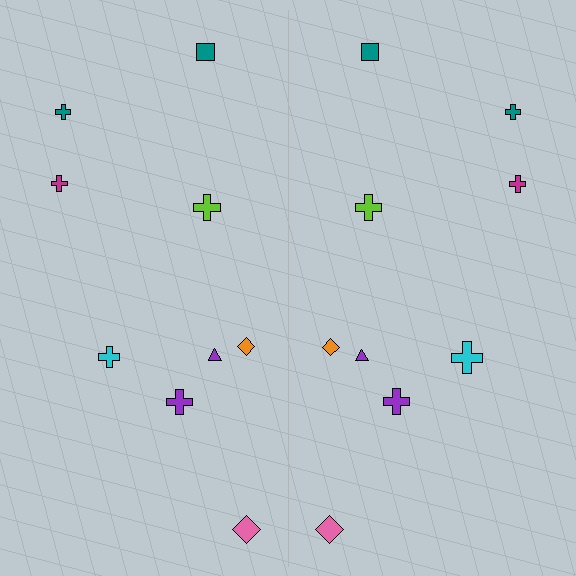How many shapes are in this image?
There are 18 shapes in this image.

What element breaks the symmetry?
The cyan cross on the right side has a different size than its mirror counterpart.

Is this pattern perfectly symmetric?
No, the pattern is not perfectly symmetric. The cyan cross on the right side has a different size than its mirror counterpart.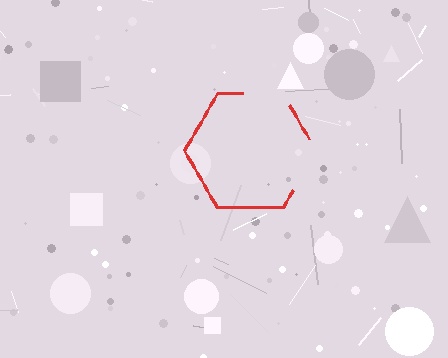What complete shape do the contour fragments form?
The contour fragments form a hexagon.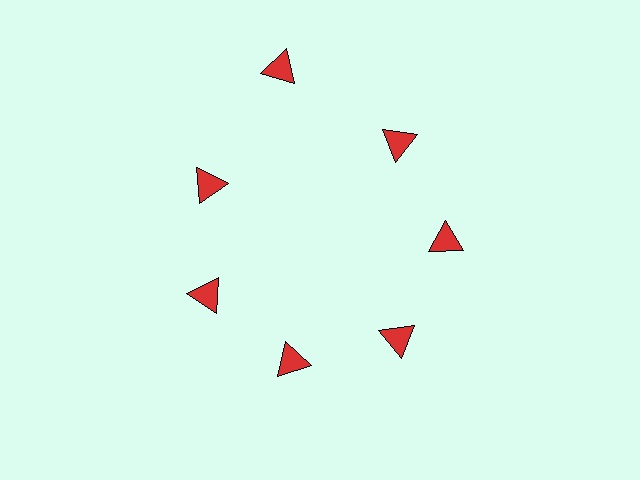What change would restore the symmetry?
The symmetry would be restored by moving it inward, back onto the ring so that all 7 triangles sit at equal angles and equal distance from the center.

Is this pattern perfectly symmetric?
No. The 7 red triangles are arranged in a ring, but one element near the 12 o'clock position is pushed outward from the center, breaking the 7-fold rotational symmetry.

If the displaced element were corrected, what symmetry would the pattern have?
It would have 7-fold rotational symmetry — the pattern would map onto itself every 51 degrees.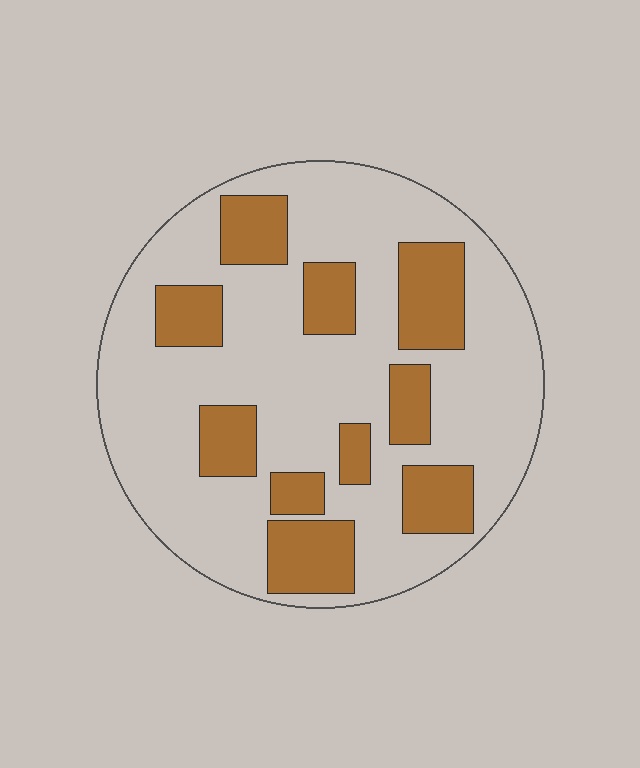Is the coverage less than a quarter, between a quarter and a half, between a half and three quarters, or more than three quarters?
Between a quarter and a half.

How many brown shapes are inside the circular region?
10.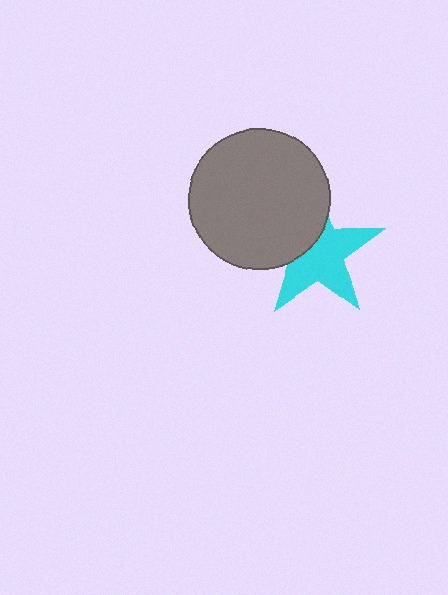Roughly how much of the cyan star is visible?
About half of it is visible (roughly 64%).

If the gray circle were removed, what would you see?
You would see the complete cyan star.